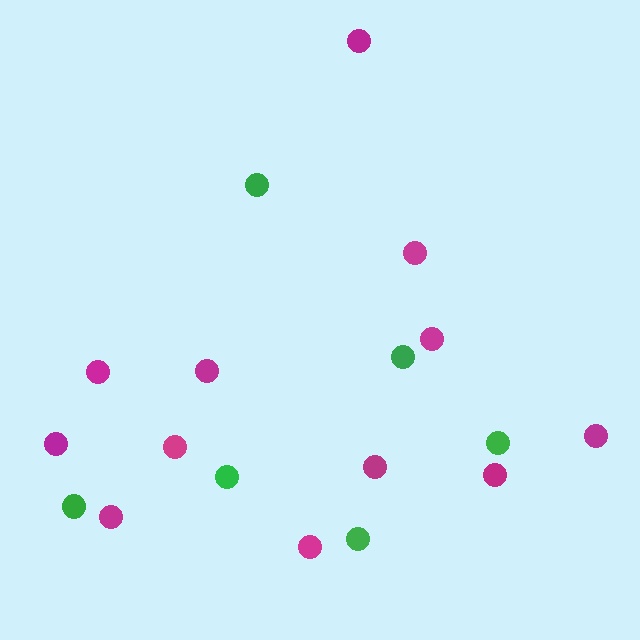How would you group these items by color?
There are 2 groups: one group of magenta circles (12) and one group of green circles (6).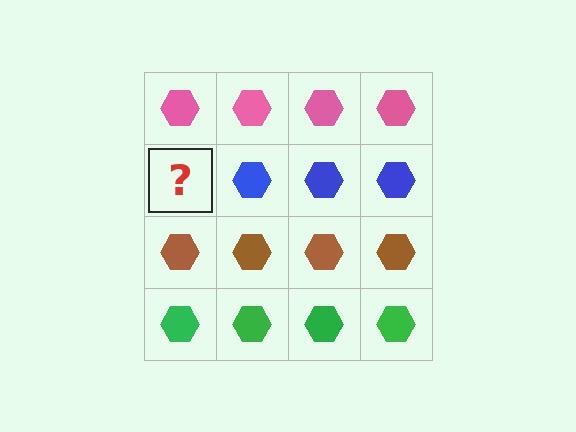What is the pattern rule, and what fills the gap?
The rule is that each row has a consistent color. The gap should be filled with a blue hexagon.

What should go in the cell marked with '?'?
The missing cell should contain a blue hexagon.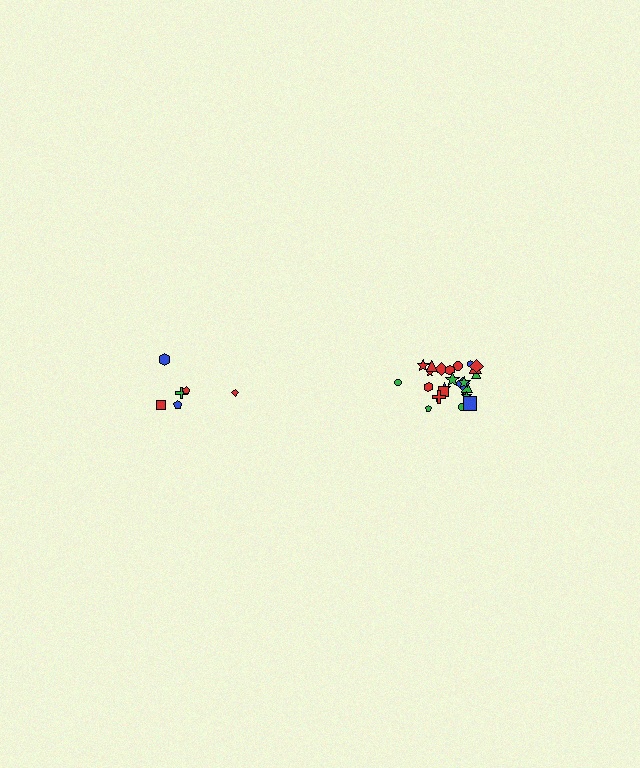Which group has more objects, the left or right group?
The right group.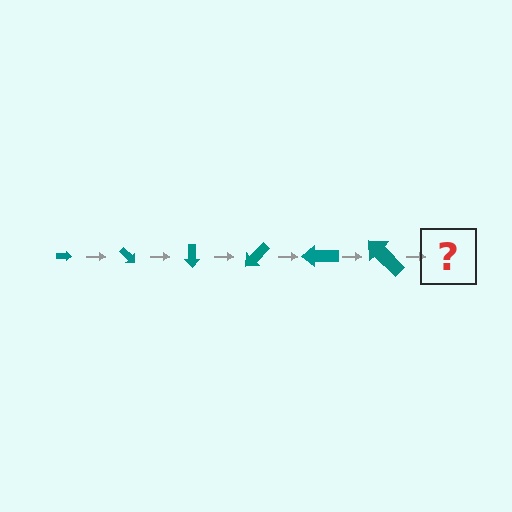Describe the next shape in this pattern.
It should be an arrow, larger than the previous one and rotated 270 degrees from the start.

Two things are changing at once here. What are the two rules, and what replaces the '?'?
The two rules are that the arrow grows larger each step and it rotates 45 degrees each step. The '?' should be an arrow, larger than the previous one and rotated 270 degrees from the start.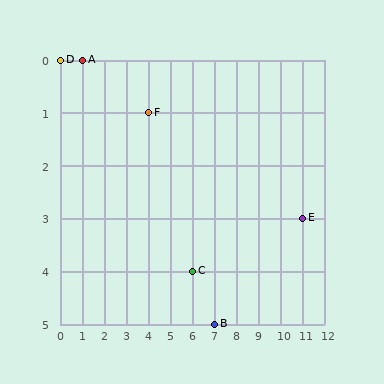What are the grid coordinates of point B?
Point B is at grid coordinates (7, 5).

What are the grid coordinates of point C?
Point C is at grid coordinates (6, 4).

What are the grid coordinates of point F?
Point F is at grid coordinates (4, 1).